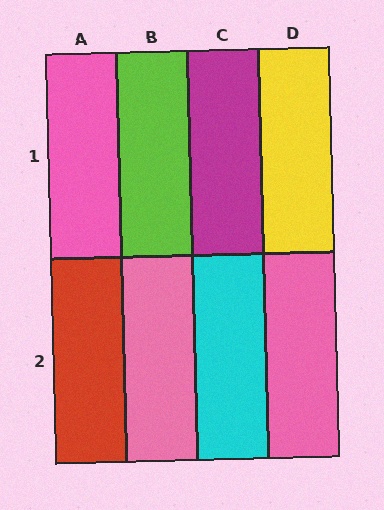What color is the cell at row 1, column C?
Magenta.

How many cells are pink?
3 cells are pink.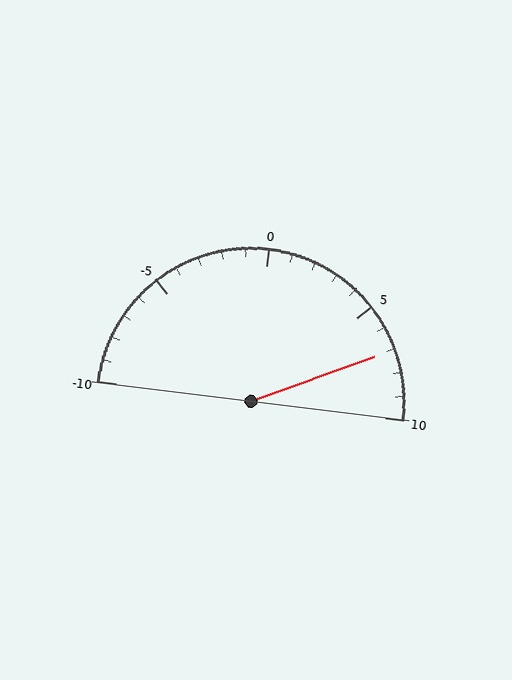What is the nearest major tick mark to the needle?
The nearest major tick mark is 5.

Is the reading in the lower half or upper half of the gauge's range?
The reading is in the upper half of the range (-10 to 10).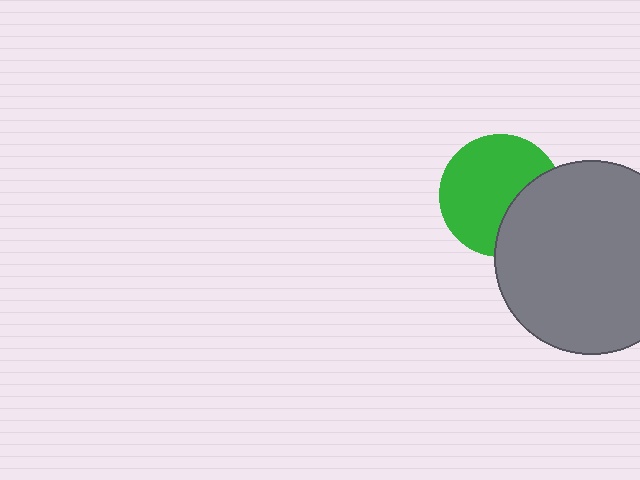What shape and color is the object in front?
The object in front is a gray circle.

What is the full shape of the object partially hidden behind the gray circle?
The partially hidden object is a green circle.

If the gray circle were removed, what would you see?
You would see the complete green circle.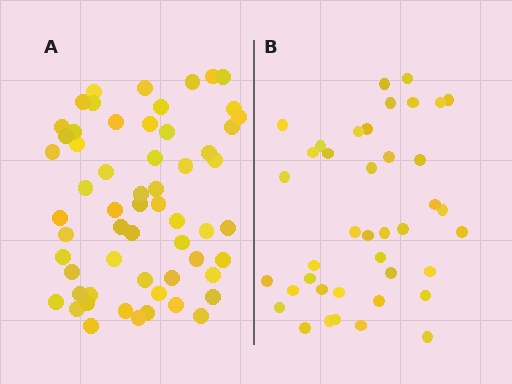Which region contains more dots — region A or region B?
Region A (the left region) has more dots.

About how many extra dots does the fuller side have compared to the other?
Region A has approximately 20 more dots than region B.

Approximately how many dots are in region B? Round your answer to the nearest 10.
About 40 dots.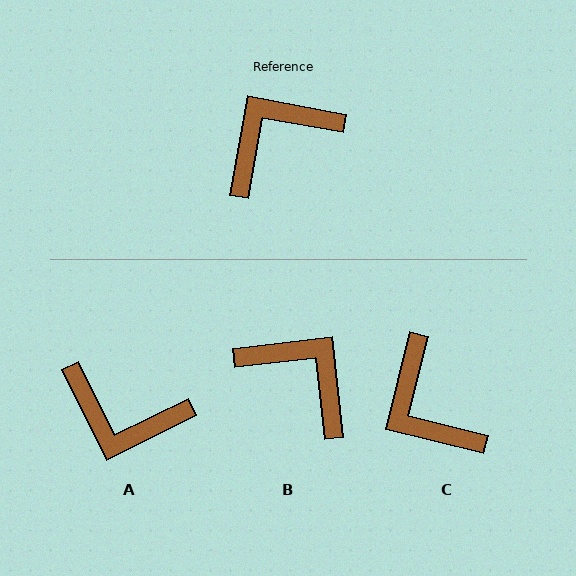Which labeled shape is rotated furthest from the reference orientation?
A, about 126 degrees away.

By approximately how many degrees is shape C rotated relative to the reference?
Approximately 87 degrees counter-clockwise.